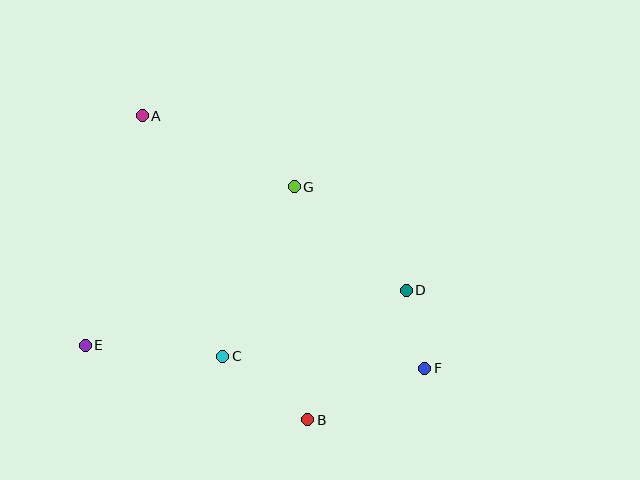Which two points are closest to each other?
Points D and F are closest to each other.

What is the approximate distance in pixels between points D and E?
The distance between D and E is approximately 326 pixels.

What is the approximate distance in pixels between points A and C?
The distance between A and C is approximately 253 pixels.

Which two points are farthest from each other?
Points A and F are farthest from each other.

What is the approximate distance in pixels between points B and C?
The distance between B and C is approximately 106 pixels.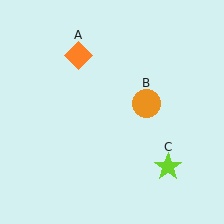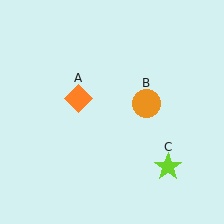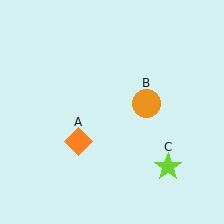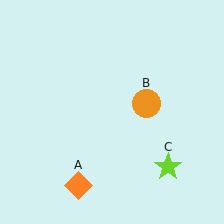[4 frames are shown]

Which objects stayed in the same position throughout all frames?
Orange circle (object B) and lime star (object C) remained stationary.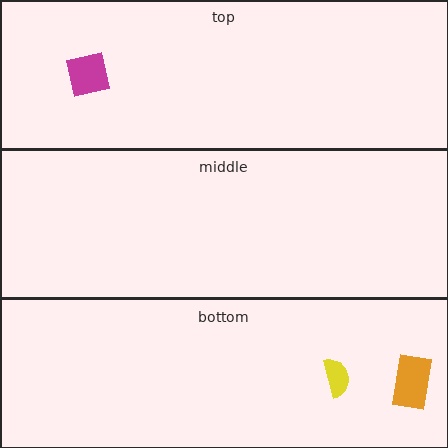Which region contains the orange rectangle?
The bottom region.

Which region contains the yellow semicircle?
The bottom region.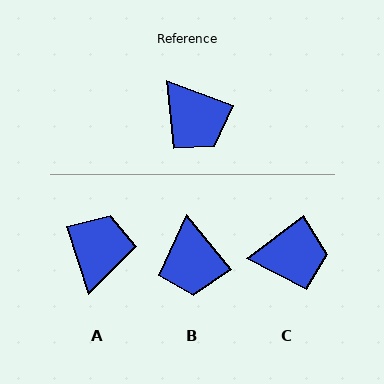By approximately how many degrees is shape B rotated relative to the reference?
Approximately 31 degrees clockwise.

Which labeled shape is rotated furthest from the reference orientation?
A, about 129 degrees away.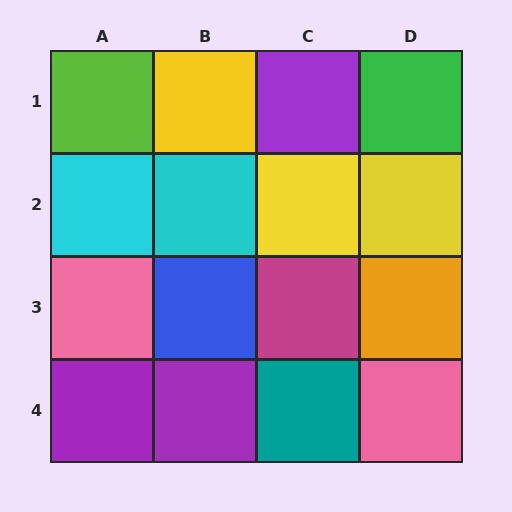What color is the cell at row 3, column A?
Pink.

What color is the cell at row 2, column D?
Yellow.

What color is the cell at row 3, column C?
Magenta.